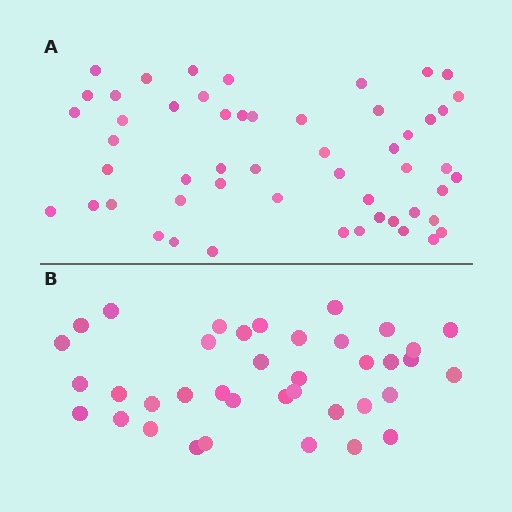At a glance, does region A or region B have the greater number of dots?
Region A (the top region) has more dots.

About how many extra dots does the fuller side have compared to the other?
Region A has approximately 15 more dots than region B.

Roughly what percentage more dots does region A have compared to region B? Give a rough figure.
About 40% more.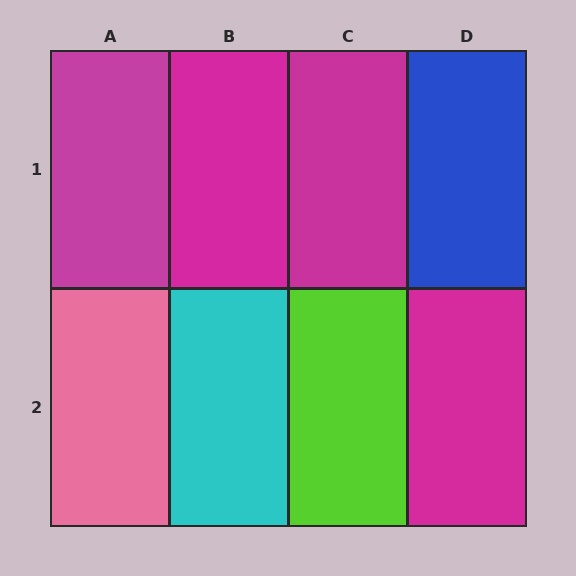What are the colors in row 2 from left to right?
Pink, cyan, lime, magenta.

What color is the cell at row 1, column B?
Magenta.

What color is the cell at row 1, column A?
Magenta.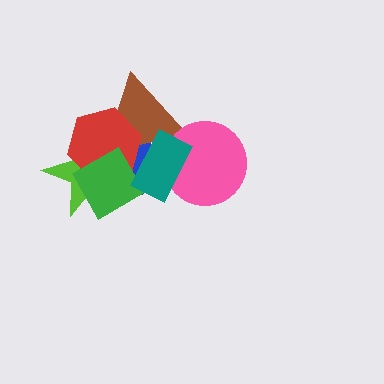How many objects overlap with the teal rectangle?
4 objects overlap with the teal rectangle.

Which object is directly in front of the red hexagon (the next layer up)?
The green square is directly in front of the red hexagon.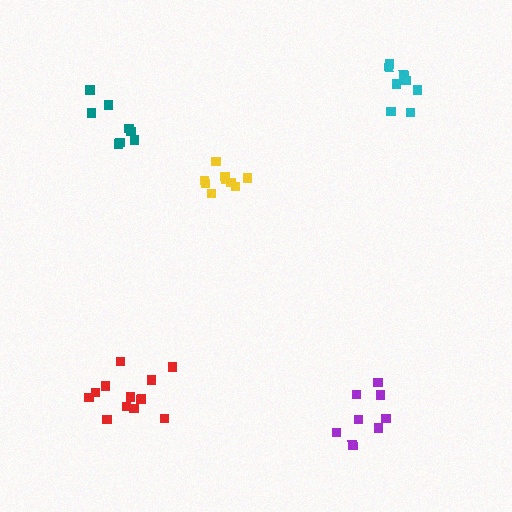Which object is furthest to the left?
The teal cluster is leftmost.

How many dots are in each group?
Group 1: 9 dots, Group 2: 8 dots, Group 3: 8 dots, Group 4: 13 dots, Group 5: 8 dots (46 total).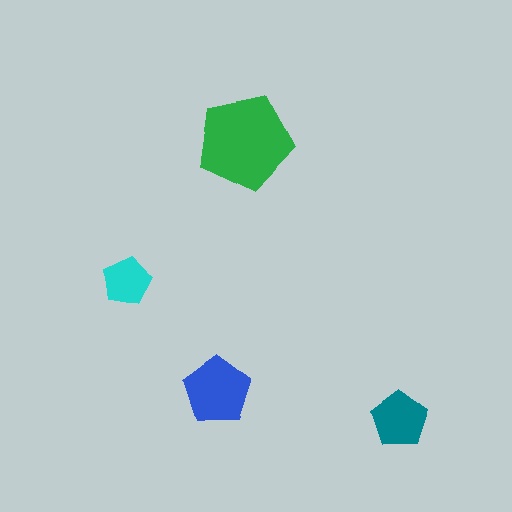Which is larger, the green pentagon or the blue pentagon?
The green one.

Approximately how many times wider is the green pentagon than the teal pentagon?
About 1.5 times wider.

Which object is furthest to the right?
The teal pentagon is rightmost.